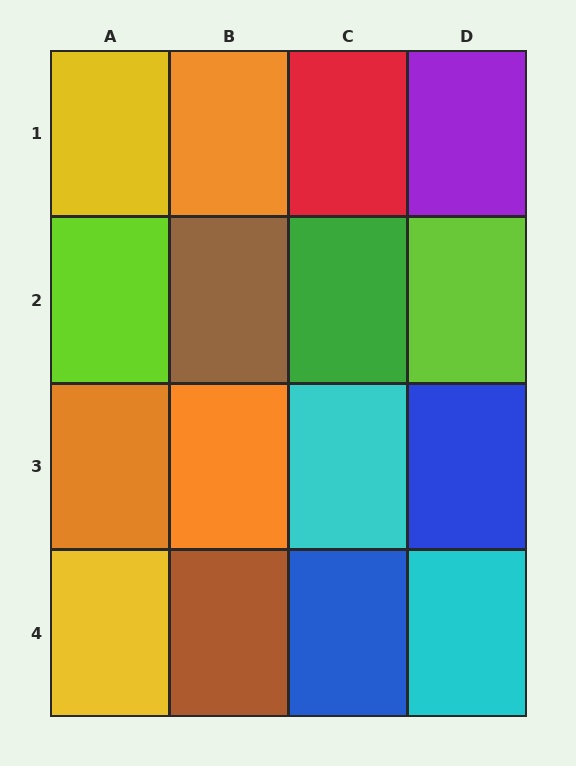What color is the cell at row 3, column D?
Blue.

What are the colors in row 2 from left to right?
Lime, brown, green, lime.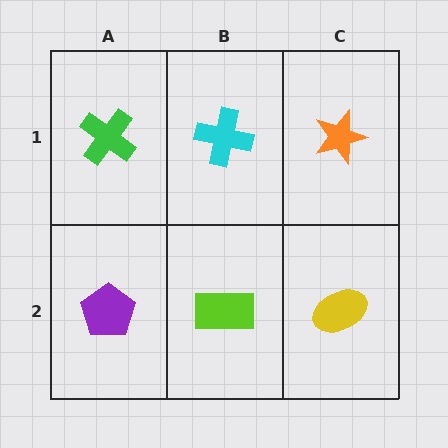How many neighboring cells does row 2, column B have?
3.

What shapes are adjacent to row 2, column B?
A cyan cross (row 1, column B), a purple pentagon (row 2, column A), a yellow ellipse (row 2, column C).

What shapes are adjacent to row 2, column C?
An orange star (row 1, column C), a lime rectangle (row 2, column B).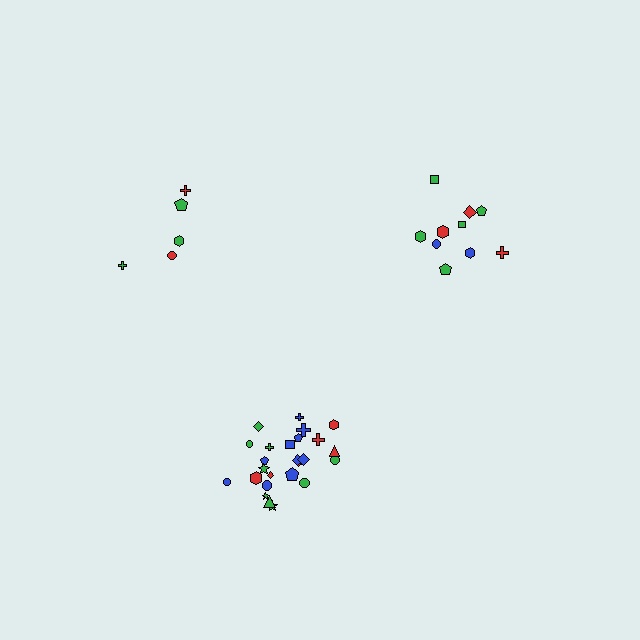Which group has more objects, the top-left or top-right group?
The top-right group.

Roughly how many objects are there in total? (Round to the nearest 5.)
Roughly 40 objects in total.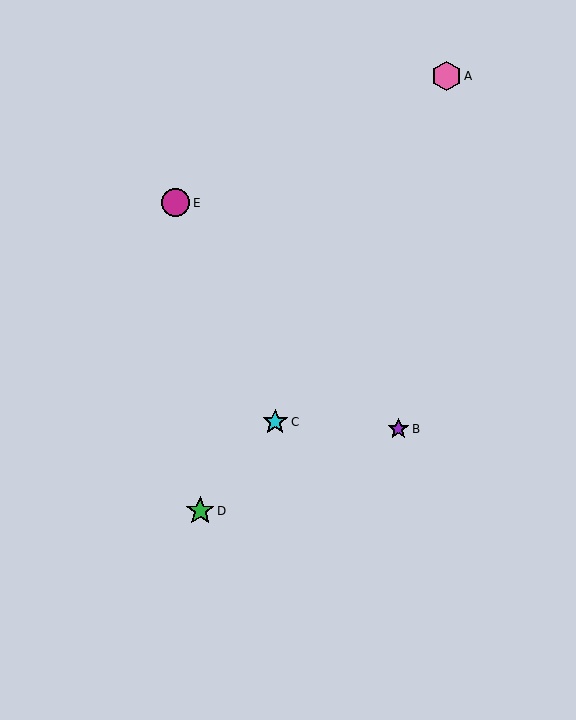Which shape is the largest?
The pink hexagon (labeled A) is the largest.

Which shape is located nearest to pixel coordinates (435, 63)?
The pink hexagon (labeled A) at (446, 76) is nearest to that location.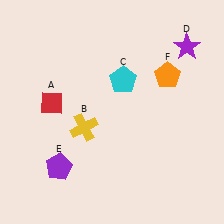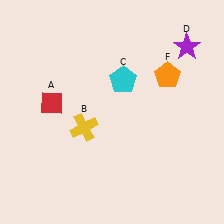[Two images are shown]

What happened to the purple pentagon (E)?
The purple pentagon (E) was removed in Image 2. It was in the bottom-left area of Image 1.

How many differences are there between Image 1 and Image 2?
There is 1 difference between the two images.